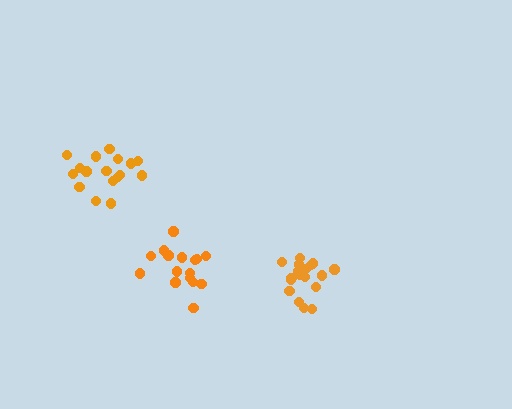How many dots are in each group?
Group 1: 17 dots, Group 2: 19 dots, Group 3: 16 dots (52 total).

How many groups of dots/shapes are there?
There are 3 groups.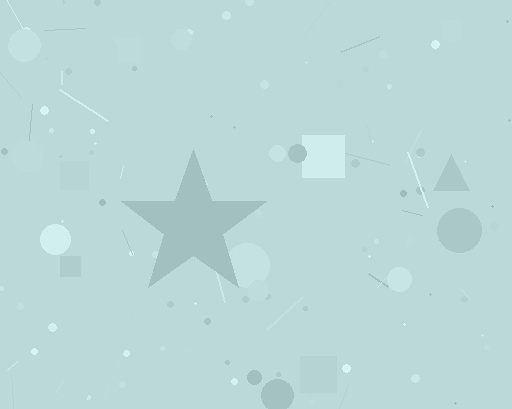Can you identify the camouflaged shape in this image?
The camouflaged shape is a star.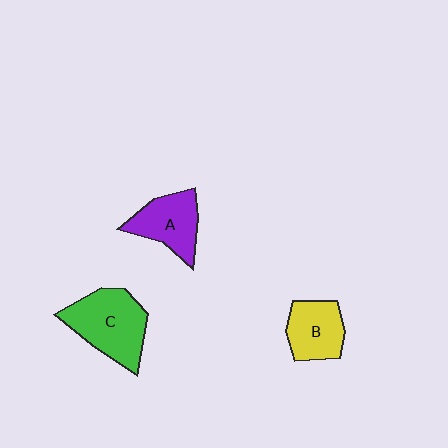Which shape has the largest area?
Shape C (green).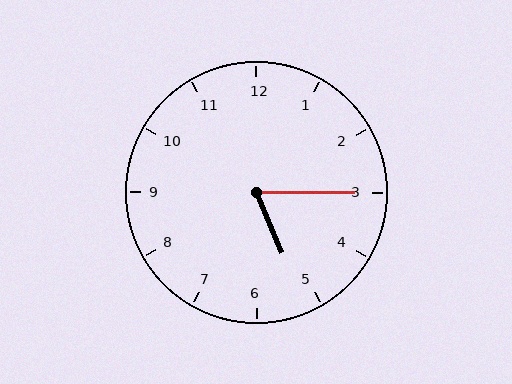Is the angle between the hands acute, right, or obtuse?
It is acute.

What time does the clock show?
5:15.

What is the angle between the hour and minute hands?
Approximately 68 degrees.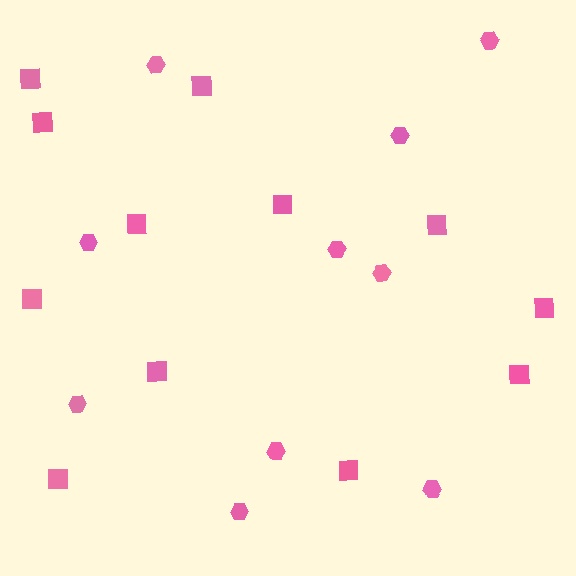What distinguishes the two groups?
There are 2 groups: one group of hexagons (10) and one group of squares (12).